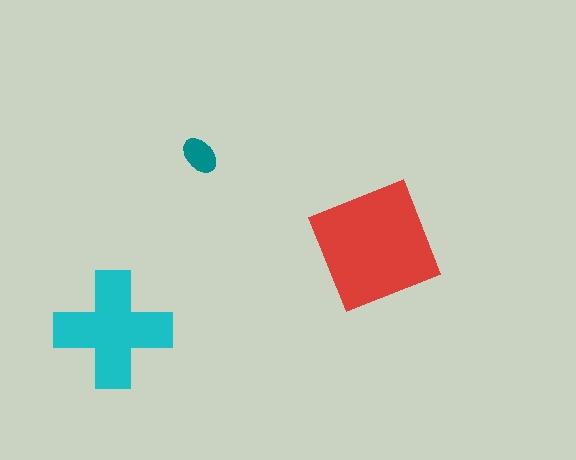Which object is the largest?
The red square.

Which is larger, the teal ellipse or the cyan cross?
The cyan cross.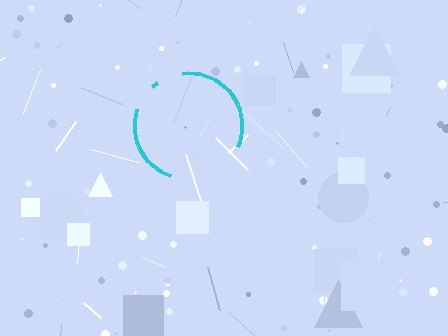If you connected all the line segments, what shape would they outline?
They would outline a circle.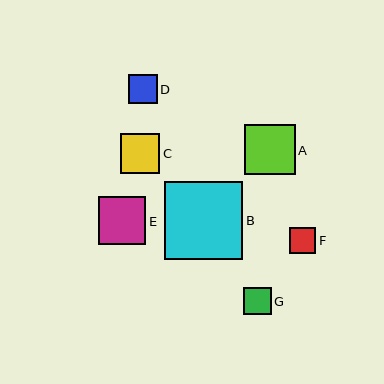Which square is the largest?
Square B is the largest with a size of approximately 78 pixels.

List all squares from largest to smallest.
From largest to smallest: B, A, E, C, D, G, F.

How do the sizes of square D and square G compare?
Square D and square G are approximately the same size.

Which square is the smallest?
Square F is the smallest with a size of approximately 26 pixels.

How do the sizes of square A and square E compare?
Square A and square E are approximately the same size.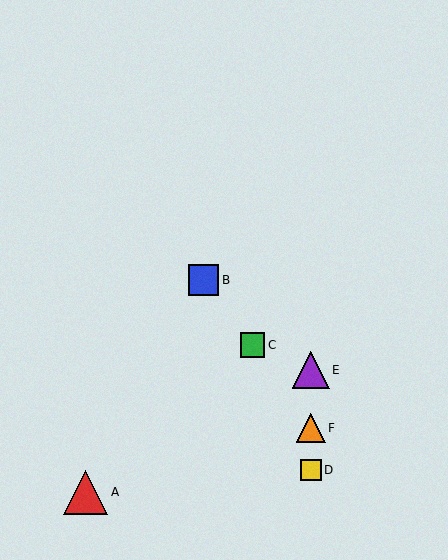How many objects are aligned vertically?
3 objects (D, E, F) are aligned vertically.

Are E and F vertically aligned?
Yes, both are at x≈311.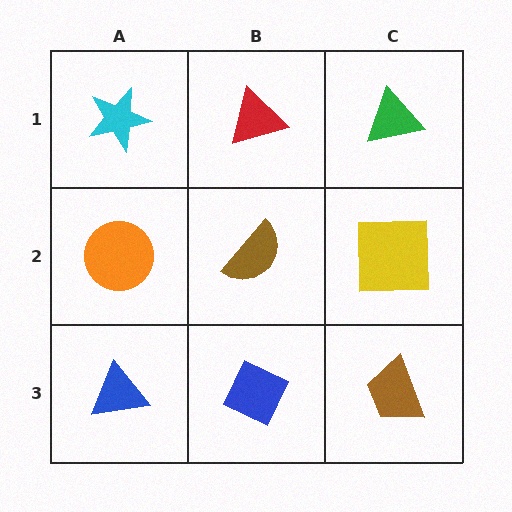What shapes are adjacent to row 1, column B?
A brown semicircle (row 2, column B), a cyan star (row 1, column A), a green triangle (row 1, column C).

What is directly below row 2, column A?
A blue triangle.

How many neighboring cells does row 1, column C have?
2.